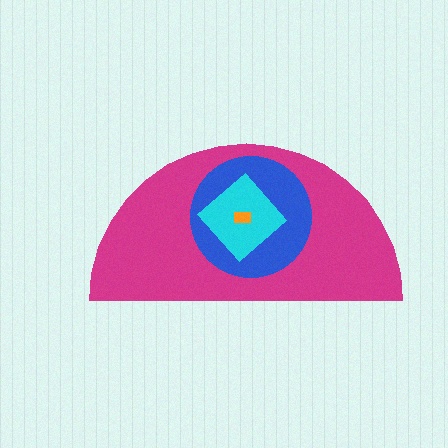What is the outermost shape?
The magenta semicircle.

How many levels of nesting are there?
4.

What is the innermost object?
The orange rectangle.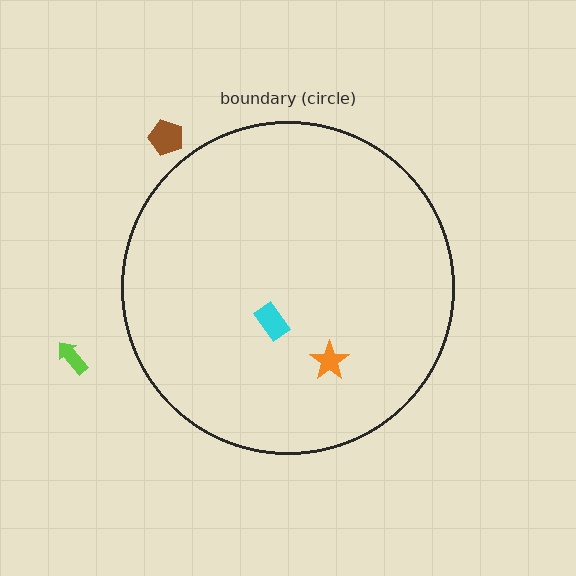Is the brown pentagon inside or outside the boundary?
Outside.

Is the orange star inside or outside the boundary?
Inside.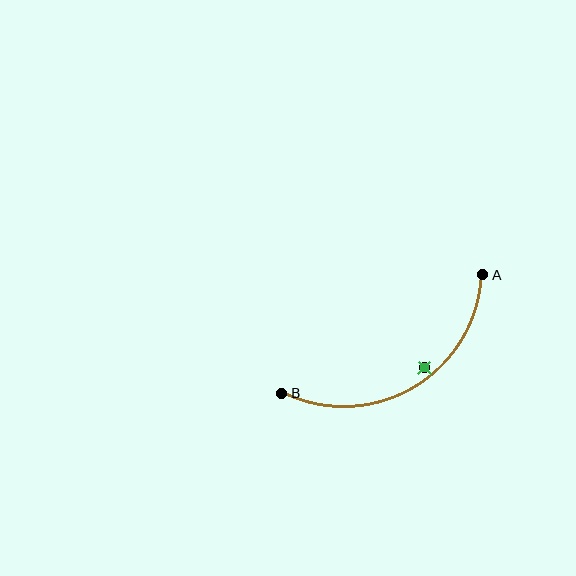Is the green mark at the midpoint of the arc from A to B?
No — the green mark does not lie on the arc at all. It sits slightly inside the curve.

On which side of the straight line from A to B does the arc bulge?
The arc bulges below the straight line connecting A and B.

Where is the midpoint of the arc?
The arc midpoint is the point on the curve farthest from the straight line joining A and B. It sits below that line.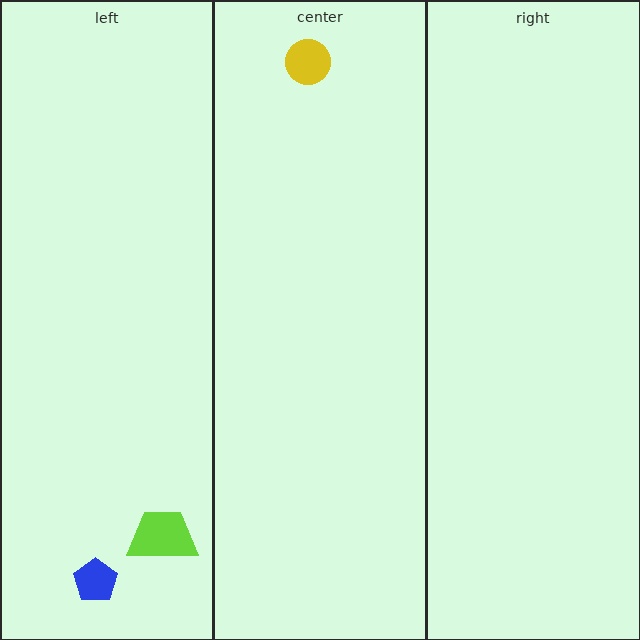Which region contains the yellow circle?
The center region.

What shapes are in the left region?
The blue pentagon, the lime trapezoid.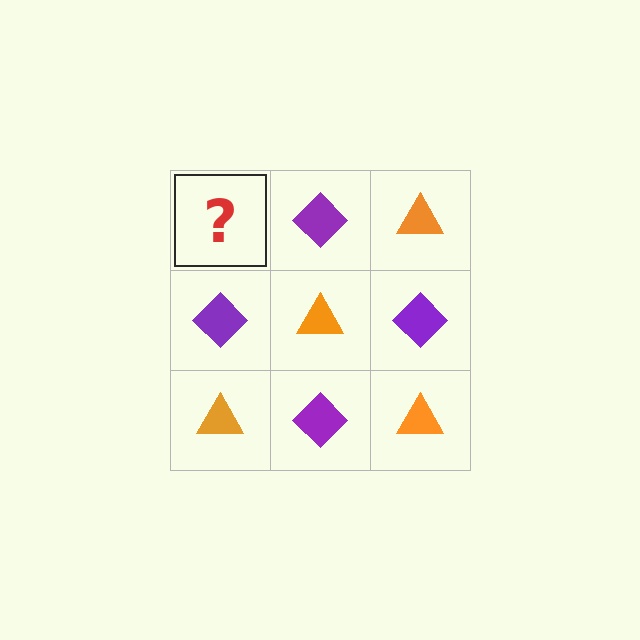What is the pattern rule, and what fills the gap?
The rule is that it alternates orange triangle and purple diamond in a checkerboard pattern. The gap should be filled with an orange triangle.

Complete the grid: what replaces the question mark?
The question mark should be replaced with an orange triangle.